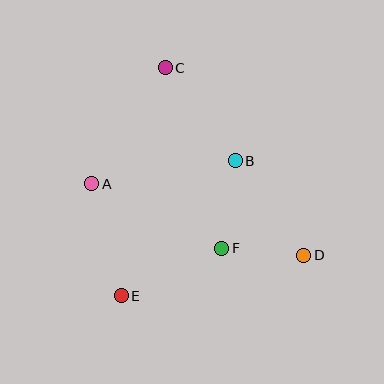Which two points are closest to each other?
Points D and F are closest to each other.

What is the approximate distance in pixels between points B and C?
The distance between B and C is approximately 117 pixels.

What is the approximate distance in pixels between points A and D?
The distance between A and D is approximately 224 pixels.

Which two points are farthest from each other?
Points C and D are farthest from each other.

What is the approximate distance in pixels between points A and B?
The distance between A and B is approximately 145 pixels.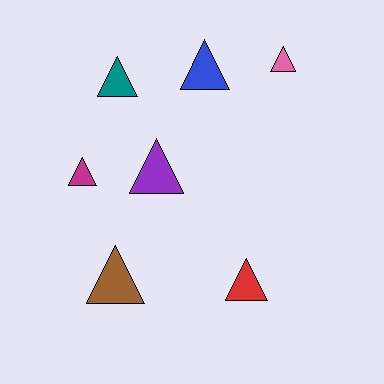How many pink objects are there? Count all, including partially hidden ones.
There is 1 pink object.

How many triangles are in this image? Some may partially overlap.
There are 7 triangles.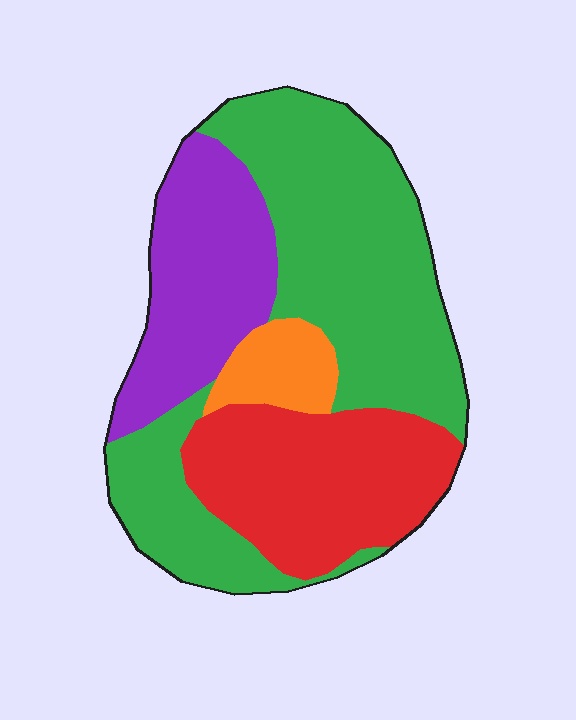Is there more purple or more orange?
Purple.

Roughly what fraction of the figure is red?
Red takes up about one quarter (1/4) of the figure.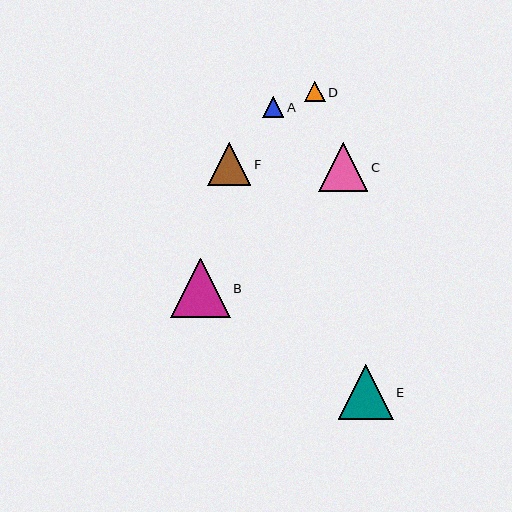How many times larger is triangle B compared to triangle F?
Triangle B is approximately 1.4 times the size of triangle F.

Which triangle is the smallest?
Triangle D is the smallest with a size of approximately 21 pixels.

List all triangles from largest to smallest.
From largest to smallest: B, E, C, F, A, D.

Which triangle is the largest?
Triangle B is the largest with a size of approximately 59 pixels.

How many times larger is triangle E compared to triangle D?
Triangle E is approximately 2.7 times the size of triangle D.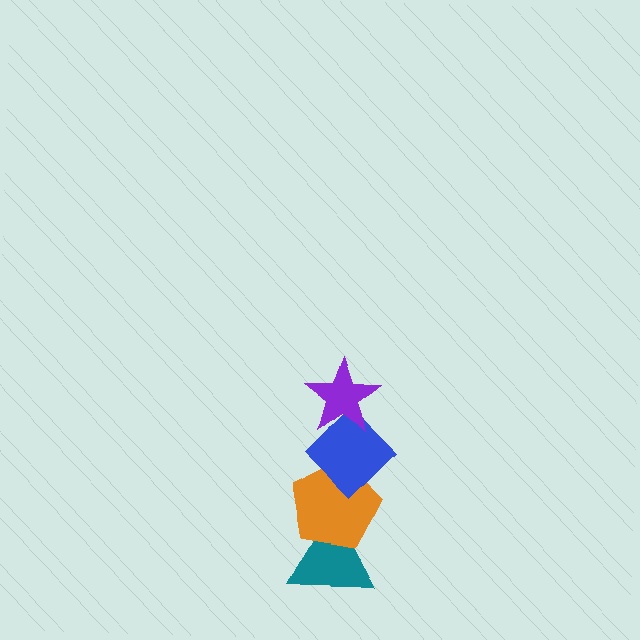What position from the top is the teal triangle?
The teal triangle is 4th from the top.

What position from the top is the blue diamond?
The blue diamond is 2nd from the top.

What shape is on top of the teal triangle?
The orange pentagon is on top of the teal triangle.